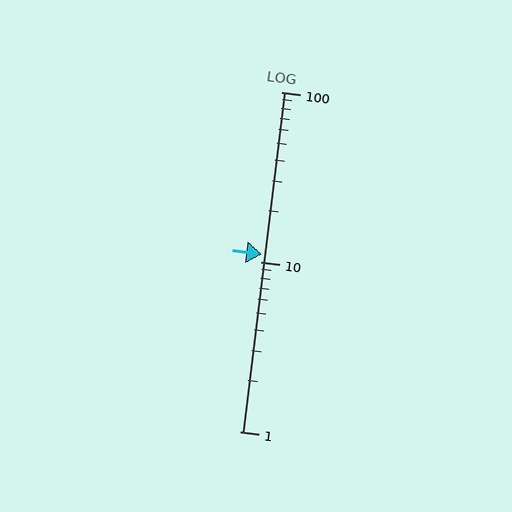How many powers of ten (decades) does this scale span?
The scale spans 2 decades, from 1 to 100.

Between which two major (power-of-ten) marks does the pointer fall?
The pointer is between 10 and 100.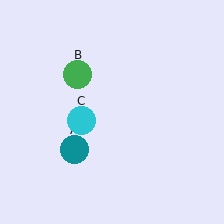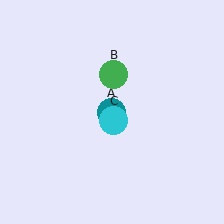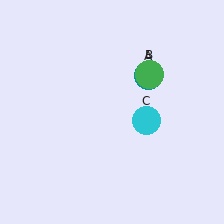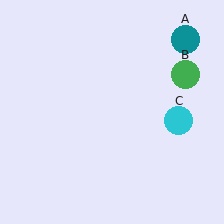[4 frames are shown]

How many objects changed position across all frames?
3 objects changed position: teal circle (object A), green circle (object B), cyan circle (object C).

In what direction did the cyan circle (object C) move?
The cyan circle (object C) moved right.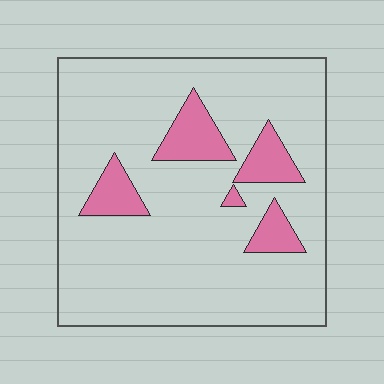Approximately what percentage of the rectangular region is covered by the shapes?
Approximately 15%.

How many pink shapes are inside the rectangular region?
5.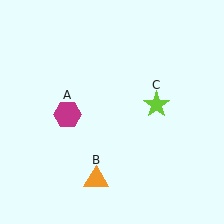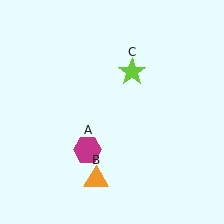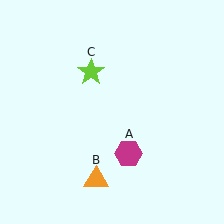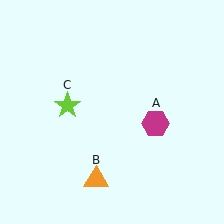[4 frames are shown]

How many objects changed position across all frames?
2 objects changed position: magenta hexagon (object A), lime star (object C).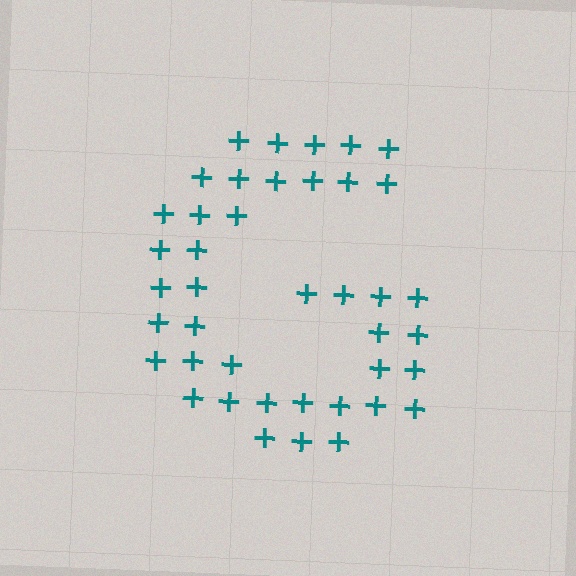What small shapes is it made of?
It is made of small plus signs.